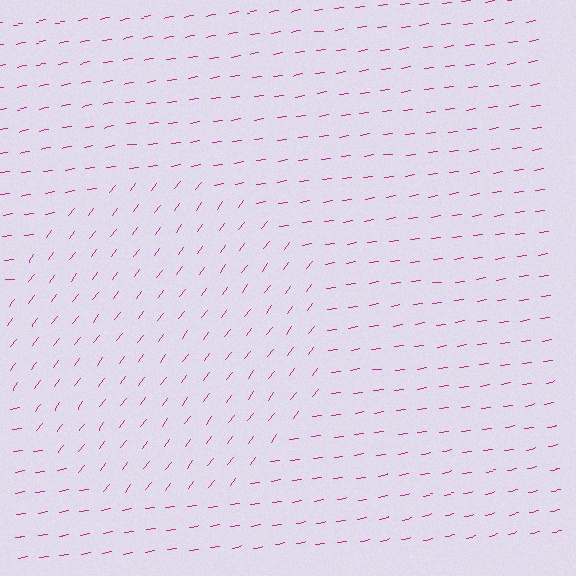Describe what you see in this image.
The image is filled with small magenta line segments. A circle region in the image has lines oriented differently from the surrounding lines, creating a visible texture boundary.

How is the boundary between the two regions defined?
The boundary is defined purely by a change in line orientation (approximately 45 degrees difference). All lines are the same color and thickness.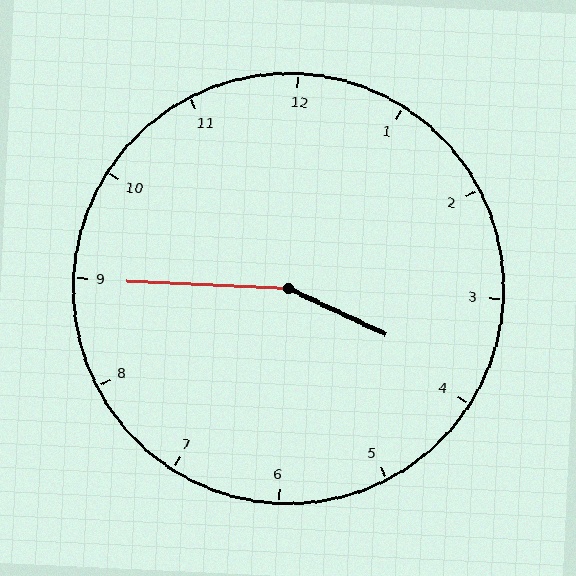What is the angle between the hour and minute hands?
Approximately 158 degrees.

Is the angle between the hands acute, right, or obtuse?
It is obtuse.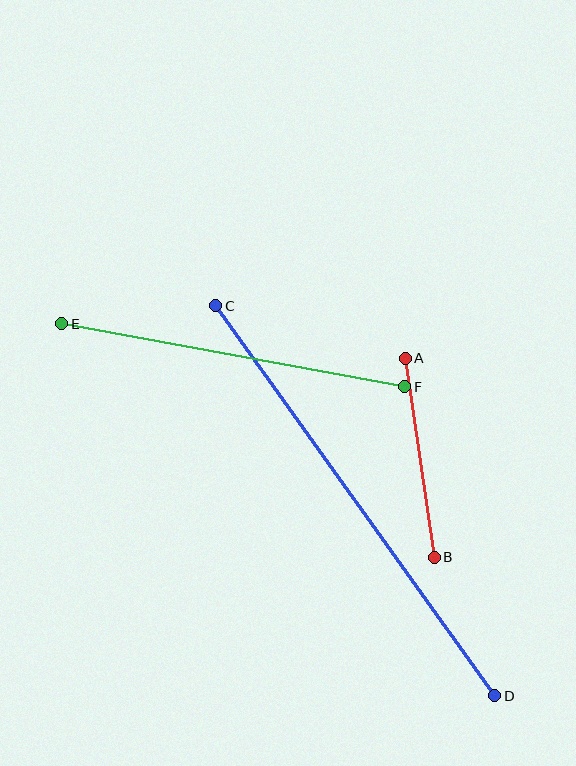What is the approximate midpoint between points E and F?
The midpoint is at approximately (233, 355) pixels.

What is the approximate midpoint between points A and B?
The midpoint is at approximately (420, 458) pixels.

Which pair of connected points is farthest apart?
Points C and D are farthest apart.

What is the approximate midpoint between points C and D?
The midpoint is at approximately (355, 501) pixels.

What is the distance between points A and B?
The distance is approximately 201 pixels.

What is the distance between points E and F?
The distance is approximately 349 pixels.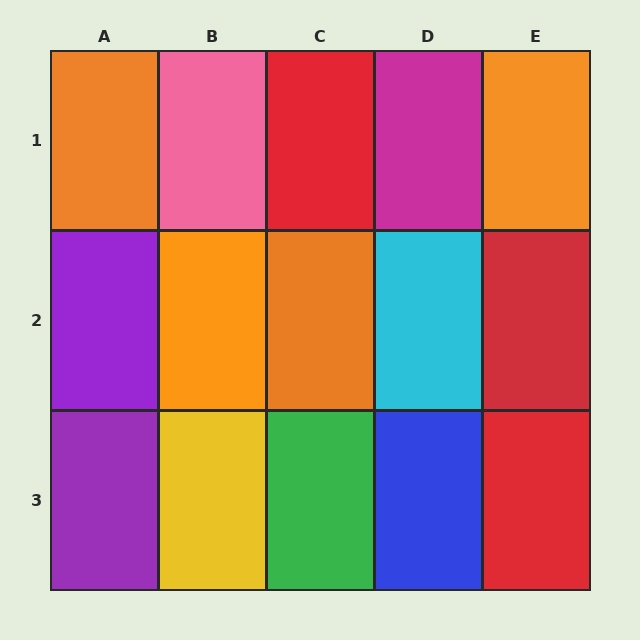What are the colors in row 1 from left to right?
Orange, pink, red, magenta, orange.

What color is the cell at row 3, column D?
Blue.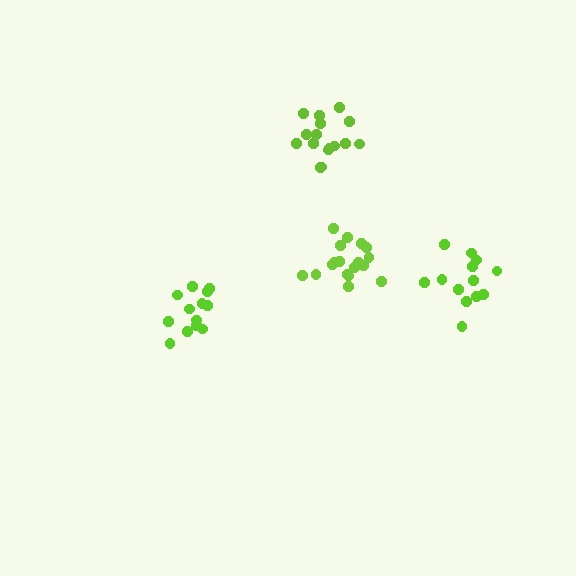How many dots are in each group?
Group 1: 13 dots, Group 2: 13 dots, Group 3: 17 dots, Group 4: 18 dots (61 total).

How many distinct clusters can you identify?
There are 4 distinct clusters.